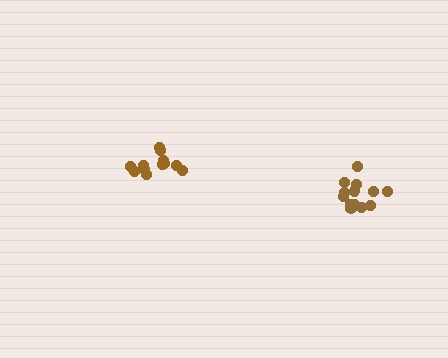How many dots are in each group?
Group 1: 13 dots, Group 2: 12 dots (25 total).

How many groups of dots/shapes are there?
There are 2 groups.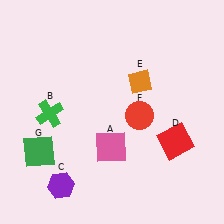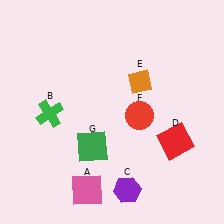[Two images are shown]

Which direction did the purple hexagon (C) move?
The purple hexagon (C) moved right.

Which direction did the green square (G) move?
The green square (G) moved right.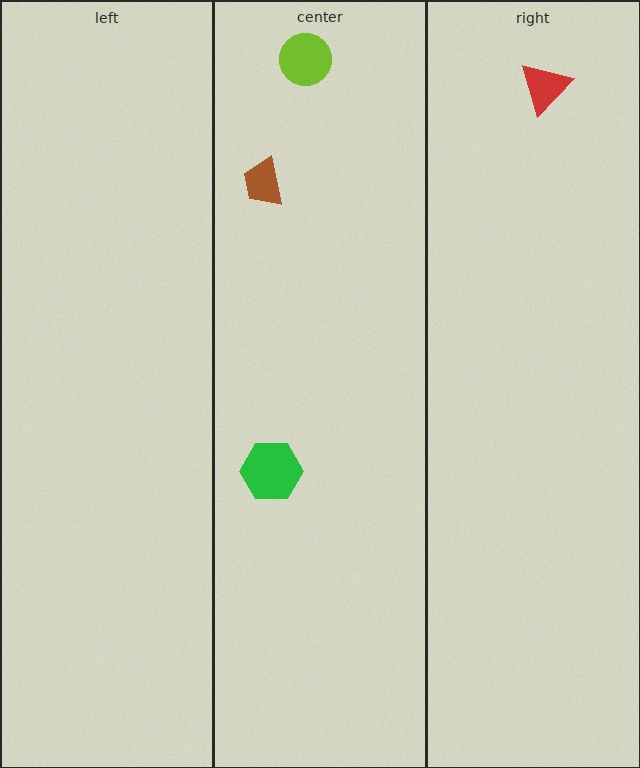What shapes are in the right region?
The red triangle.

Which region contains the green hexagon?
The center region.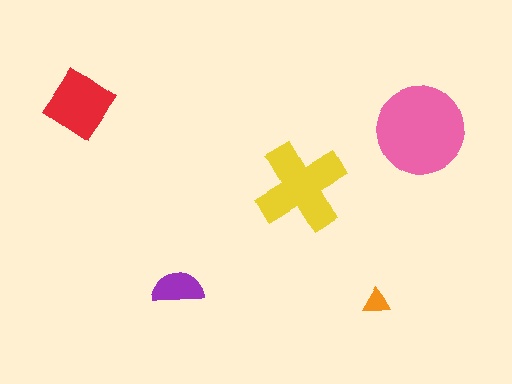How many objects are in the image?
There are 5 objects in the image.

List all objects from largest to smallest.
The pink circle, the yellow cross, the red diamond, the purple semicircle, the orange triangle.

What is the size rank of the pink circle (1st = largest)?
1st.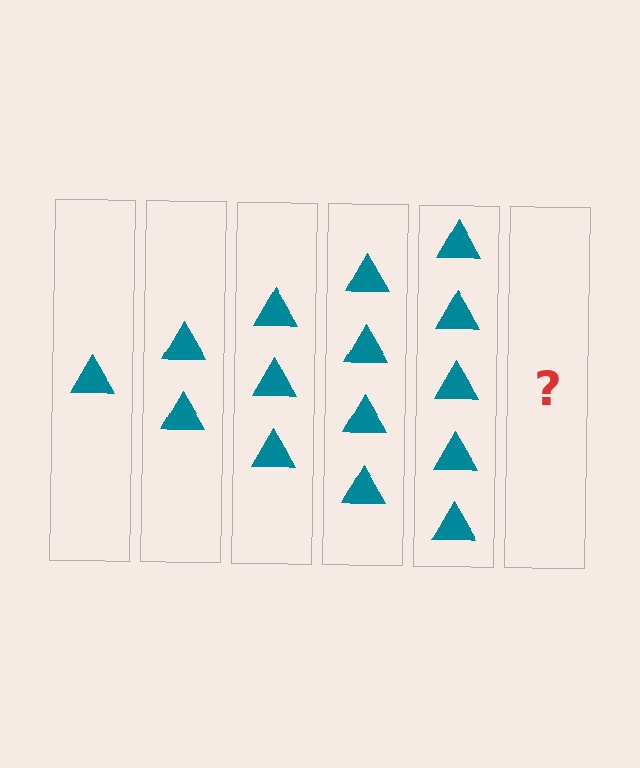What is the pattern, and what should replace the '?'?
The pattern is that each step adds one more triangle. The '?' should be 6 triangles.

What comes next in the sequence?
The next element should be 6 triangles.